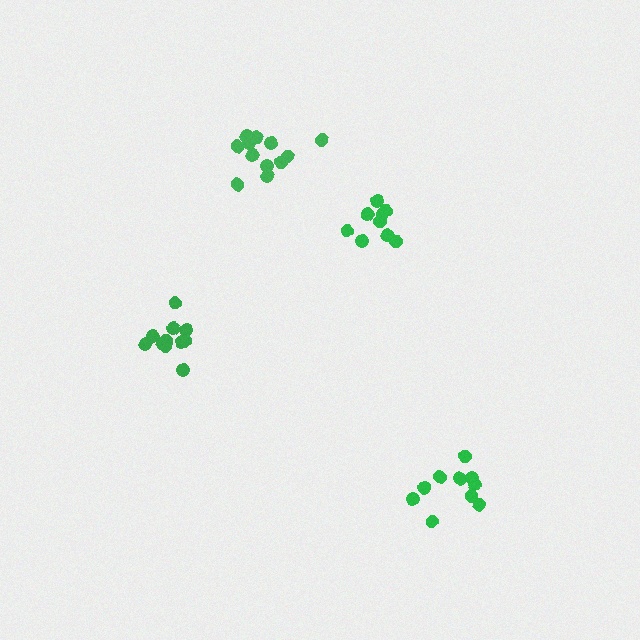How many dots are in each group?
Group 1: 11 dots, Group 2: 12 dots, Group 3: 10 dots, Group 4: 9 dots (42 total).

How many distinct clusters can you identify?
There are 4 distinct clusters.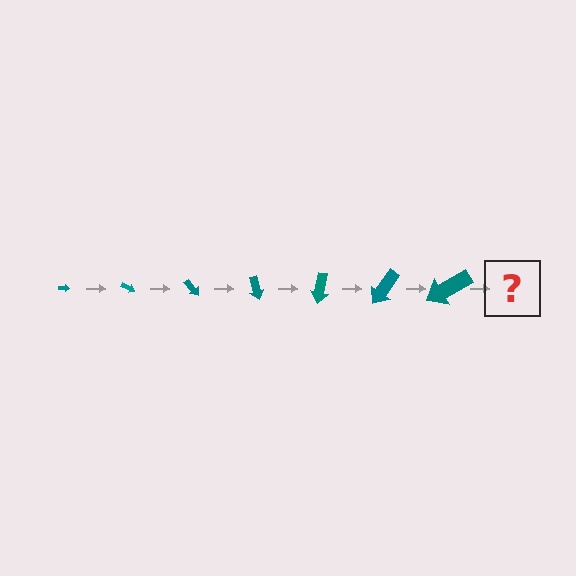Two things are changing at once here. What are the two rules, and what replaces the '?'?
The two rules are that the arrow grows larger each step and it rotates 25 degrees each step. The '?' should be an arrow, larger than the previous one and rotated 175 degrees from the start.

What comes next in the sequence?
The next element should be an arrow, larger than the previous one and rotated 175 degrees from the start.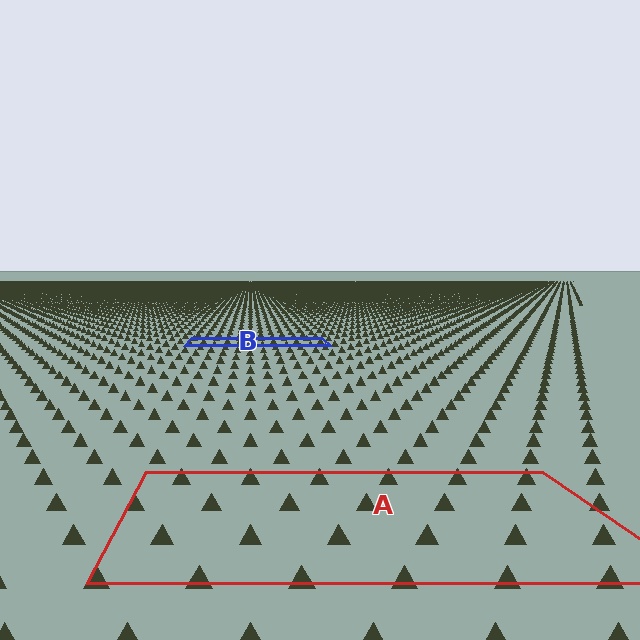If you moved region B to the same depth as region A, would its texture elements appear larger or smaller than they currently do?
They would appear larger. At a closer depth, the same texture elements are projected at a bigger on-screen size.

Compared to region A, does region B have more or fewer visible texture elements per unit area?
Region B has more texture elements per unit area — they are packed more densely because it is farther away.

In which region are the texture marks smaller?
The texture marks are smaller in region B, because it is farther away.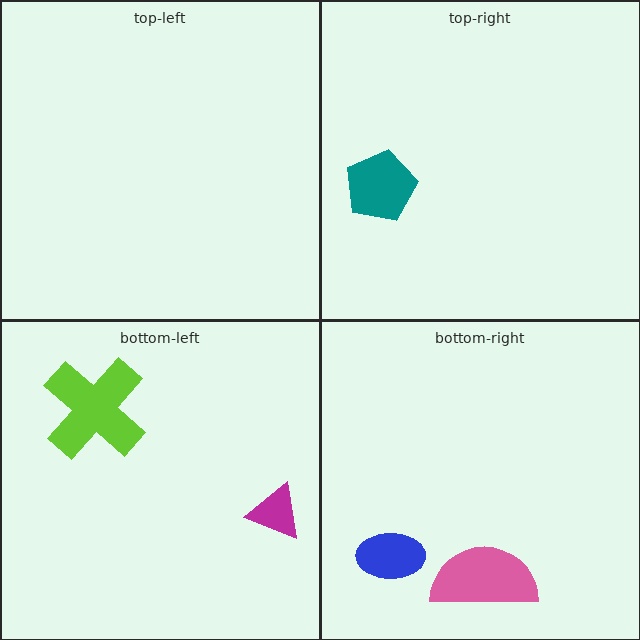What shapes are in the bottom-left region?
The lime cross, the magenta triangle.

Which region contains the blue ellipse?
The bottom-right region.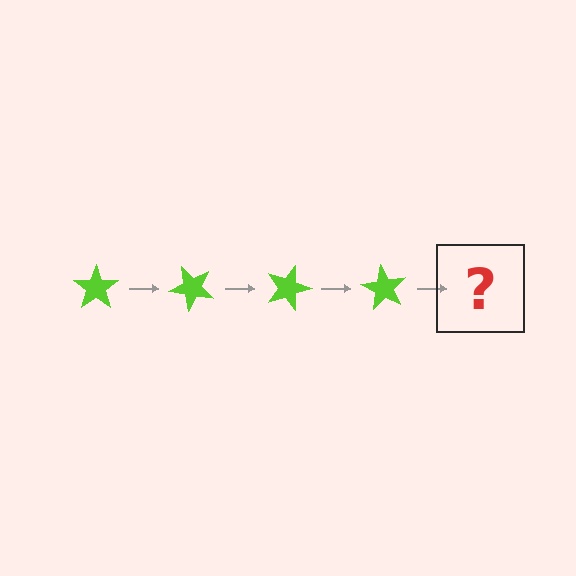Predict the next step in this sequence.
The next step is a lime star rotated 180 degrees.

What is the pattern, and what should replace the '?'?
The pattern is that the star rotates 45 degrees each step. The '?' should be a lime star rotated 180 degrees.